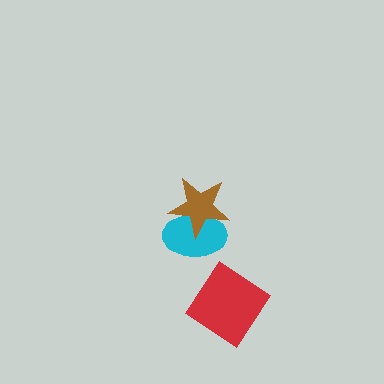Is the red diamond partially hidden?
No, no other shape covers it.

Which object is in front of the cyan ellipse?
The brown star is in front of the cyan ellipse.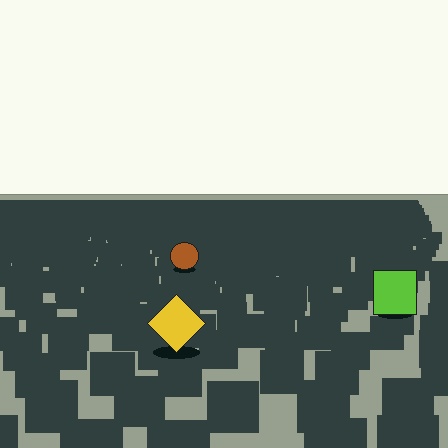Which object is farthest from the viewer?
The brown circle is farthest from the viewer. It appears smaller and the ground texture around it is denser.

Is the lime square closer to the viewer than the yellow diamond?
No. The yellow diamond is closer — you can tell from the texture gradient: the ground texture is coarser near it.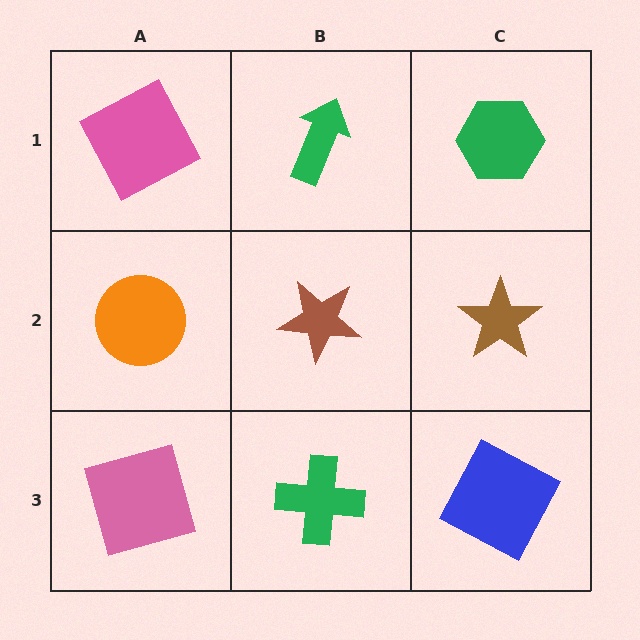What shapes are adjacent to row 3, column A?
An orange circle (row 2, column A), a green cross (row 3, column B).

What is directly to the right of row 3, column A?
A green cross.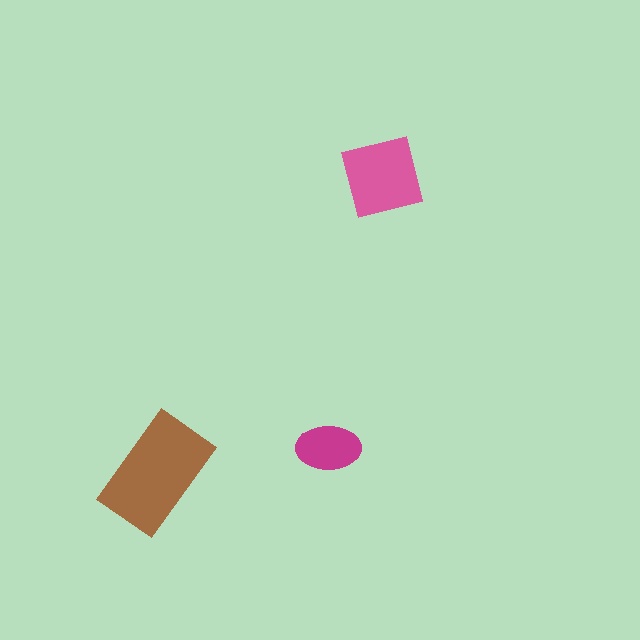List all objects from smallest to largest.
The magenta ellipse, the pink square, the brown rectangle.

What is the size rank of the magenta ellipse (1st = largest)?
3rd.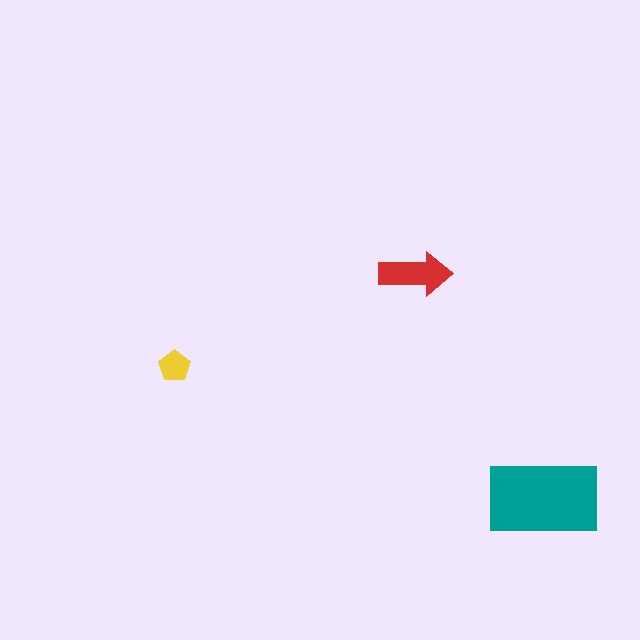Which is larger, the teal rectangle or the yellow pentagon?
The teal rectangle.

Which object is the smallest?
The yellow pentagon.